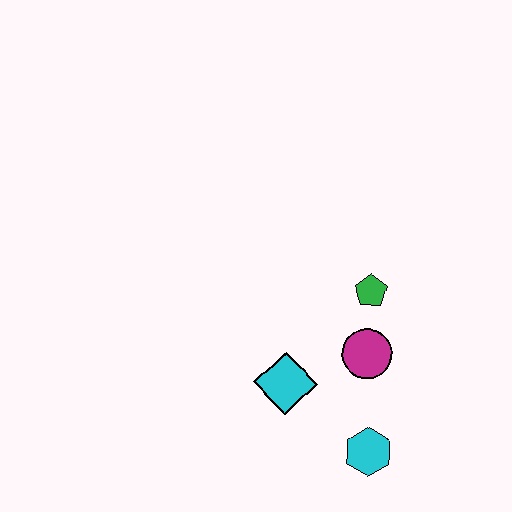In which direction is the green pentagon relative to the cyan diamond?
The green pentagon is above the cyan diamond.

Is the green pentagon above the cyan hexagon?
Yes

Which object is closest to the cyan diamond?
The magenta circle is closest to the cyan diamond.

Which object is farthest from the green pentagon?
The cyan hexagon is farthest from the green pentagon.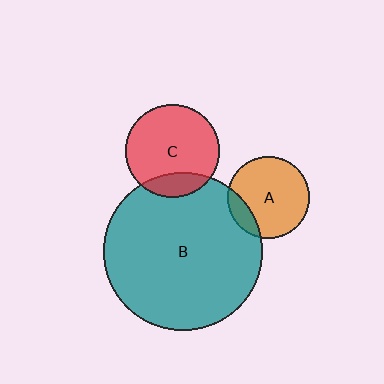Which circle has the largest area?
Circle B (teal).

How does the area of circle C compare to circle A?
Approximately 1.3 times.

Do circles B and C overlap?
Yes.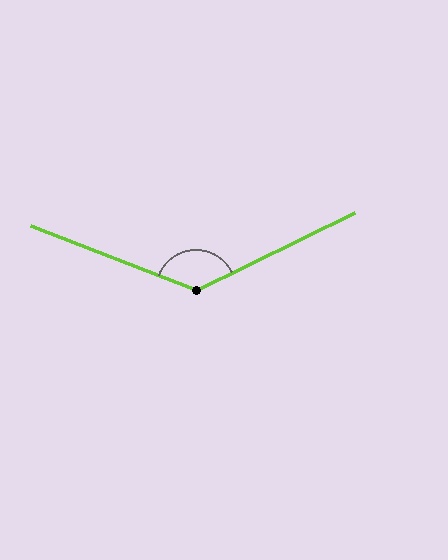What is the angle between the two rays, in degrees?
Approximately 133 degrees.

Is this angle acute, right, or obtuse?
It is obtuse.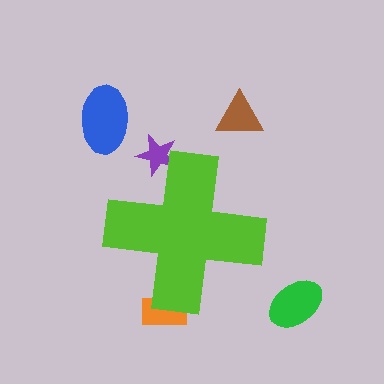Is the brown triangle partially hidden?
No, the brown triangle is fully visible.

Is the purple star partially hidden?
Yes, the purple star is partially hidden behind the lime cross.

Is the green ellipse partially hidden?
No, the green ellipse is fully visible.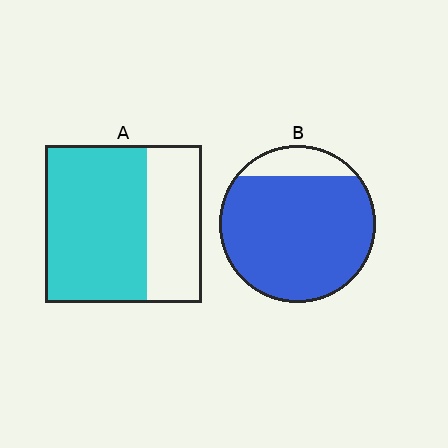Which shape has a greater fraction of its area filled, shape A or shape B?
Shape B.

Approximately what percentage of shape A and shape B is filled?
A is approximately 65% and B is approximately 85%.